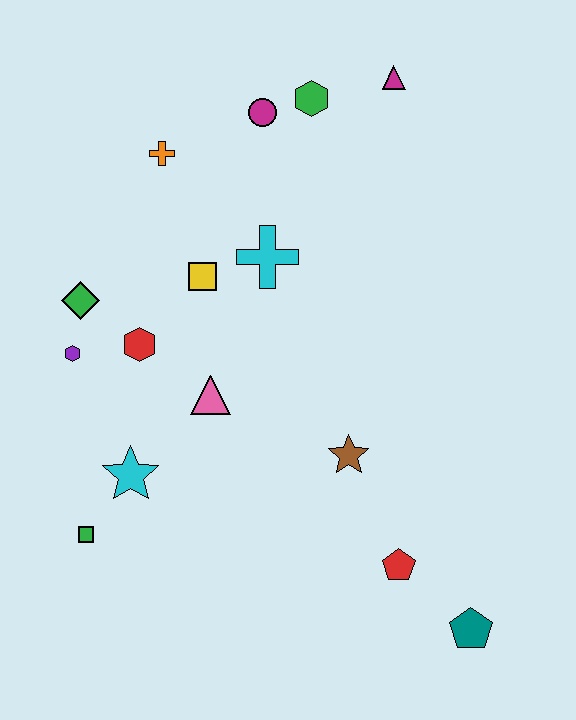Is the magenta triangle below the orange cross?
No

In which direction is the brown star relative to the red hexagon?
The brown star is to the right of the red hexagon.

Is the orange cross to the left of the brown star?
Yes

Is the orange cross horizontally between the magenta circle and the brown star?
No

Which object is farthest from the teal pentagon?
The orange cross is farthest from the teal pentagon.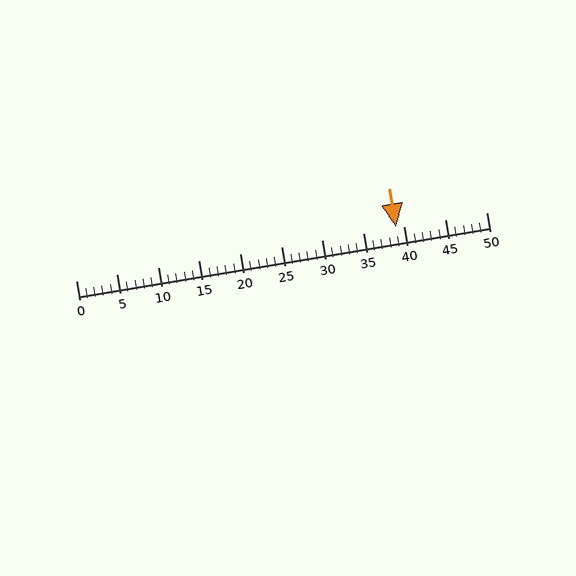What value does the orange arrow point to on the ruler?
The orange arrow points to approximately 39.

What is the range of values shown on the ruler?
The ruler shows values from 0 to 50.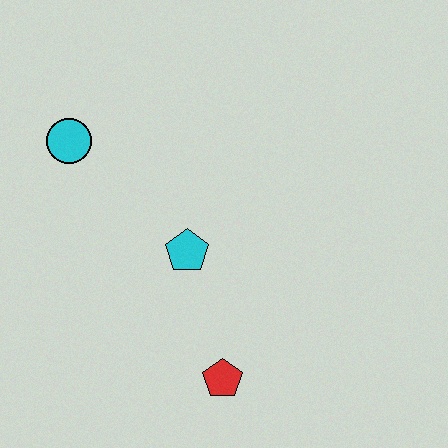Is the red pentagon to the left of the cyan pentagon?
No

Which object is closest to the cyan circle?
The cyan pentagon is closest to the cyan circle.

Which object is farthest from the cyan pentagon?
The cyan circle is farthest from the cyan pentagon.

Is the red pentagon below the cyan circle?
Yes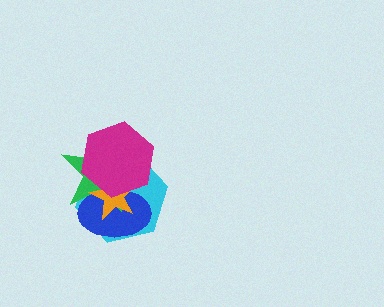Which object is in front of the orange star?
The magenta hexagon is in front of the orange star.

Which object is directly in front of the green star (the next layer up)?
The orange star is directly in front of the green star.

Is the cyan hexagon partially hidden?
Yes, it is partially covered by another shape.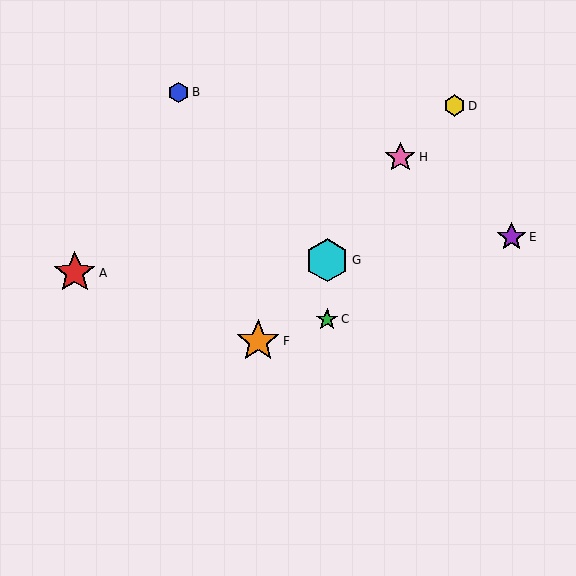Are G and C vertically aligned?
Yes, both are at x≈327.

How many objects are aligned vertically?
2 objects (C, G) are aligned vertically.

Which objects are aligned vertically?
Objects C, G are aligned vertically.